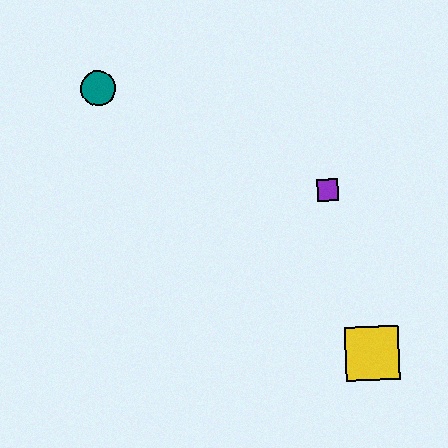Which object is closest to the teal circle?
The purple square is closest to the teal circle.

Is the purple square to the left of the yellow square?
Yes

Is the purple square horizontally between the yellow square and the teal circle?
Yes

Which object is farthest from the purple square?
The teal circle is farthest from the purple square.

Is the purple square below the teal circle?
Yes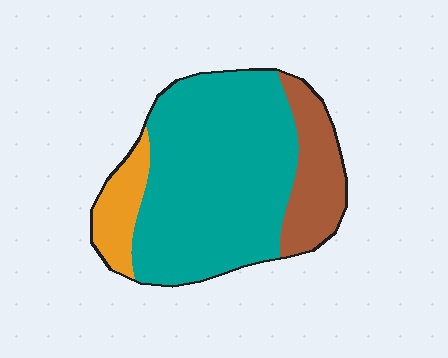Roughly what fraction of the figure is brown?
Brown covers 19% of the figure.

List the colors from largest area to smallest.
From largest to smallest: teal, brown, orange.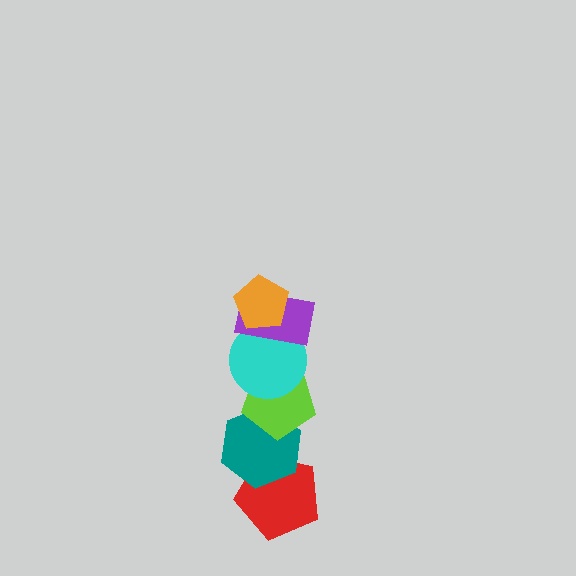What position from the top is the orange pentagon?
The orange pentagon is 1st from the top.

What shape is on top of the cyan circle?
The purple rectangle is on top of the cyan circle.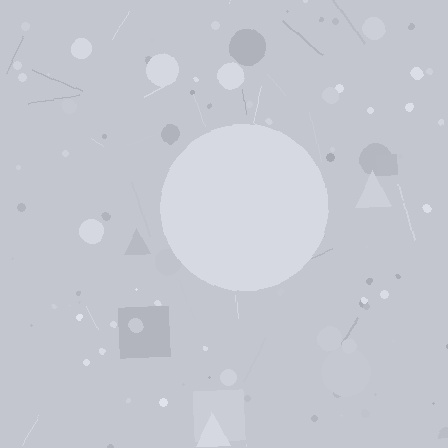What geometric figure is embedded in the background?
A circle is embedded in the background.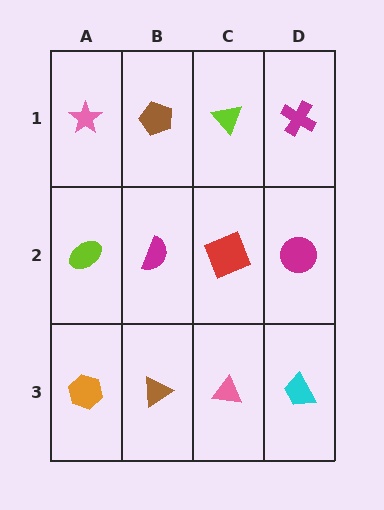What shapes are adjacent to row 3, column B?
A magenta semicircle (row 2, column B), an orange hexagon (row 3, column A), a pink triangle (row 3, column C).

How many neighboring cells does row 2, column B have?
4.